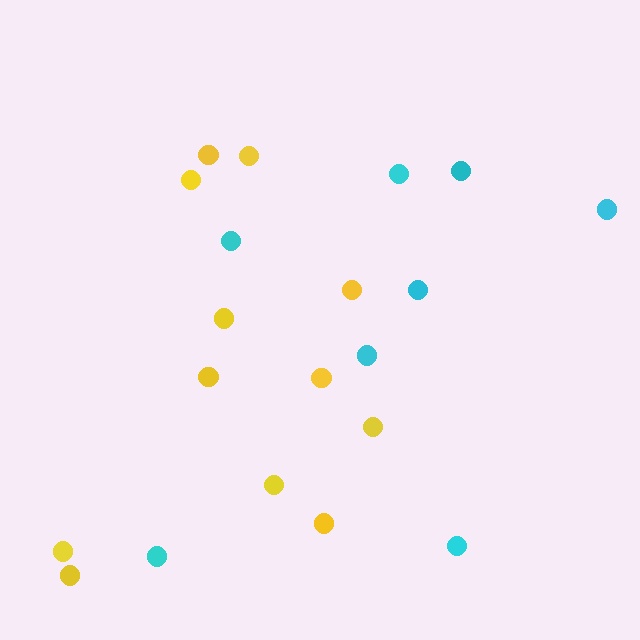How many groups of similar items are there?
There are 2 groups: one group of cyan circles (8) and one group of yellow circles (12).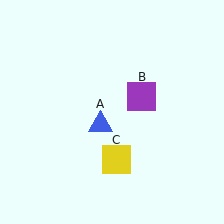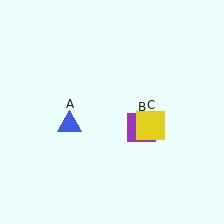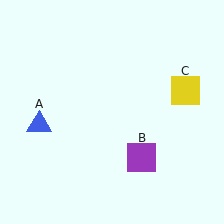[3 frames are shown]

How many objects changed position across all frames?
3 objects changed position: blue triangle (object A), purple square (object B), yellow square (object C).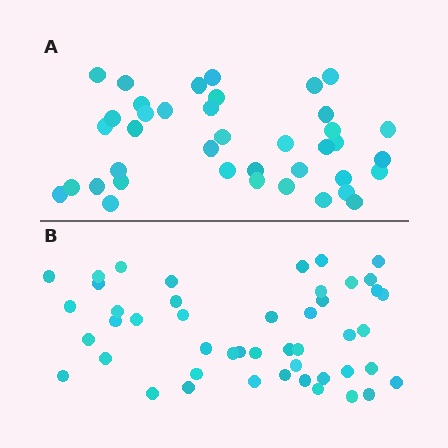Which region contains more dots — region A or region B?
Region B (the bottom region) has more dots.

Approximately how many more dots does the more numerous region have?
Region B has roughly 8 or so more dots than region A.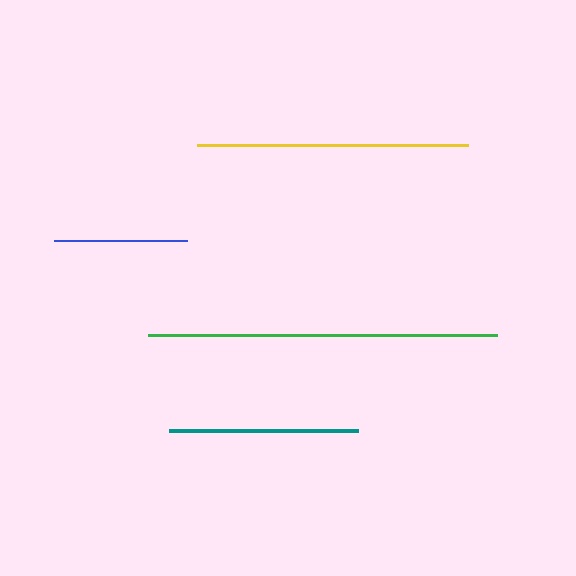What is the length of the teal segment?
The teal segment is approximately 189 pixels long.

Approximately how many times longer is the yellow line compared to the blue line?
The yellow line is approximately 2.0 times the length of the blue line.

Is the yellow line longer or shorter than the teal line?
The yellow line is longer than the teal line.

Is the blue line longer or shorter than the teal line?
The teal line is longer than the blue line.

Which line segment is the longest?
The green line is the longest at approximately 349 pixels.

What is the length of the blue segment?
The blue segment is approximately 134 pixels long.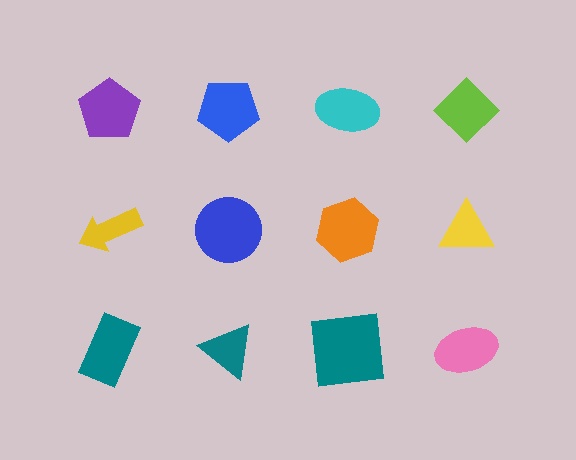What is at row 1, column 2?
A blue pentagon.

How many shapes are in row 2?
4 shapes.